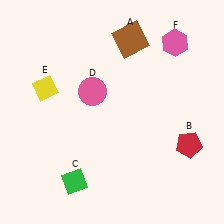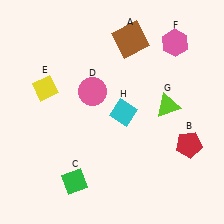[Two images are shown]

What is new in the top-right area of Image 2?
A lime triangle (G) was added in the top-right area of Image 2.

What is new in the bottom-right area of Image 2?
A cyan diamond (H) was added in the bottom-right area of Image 2.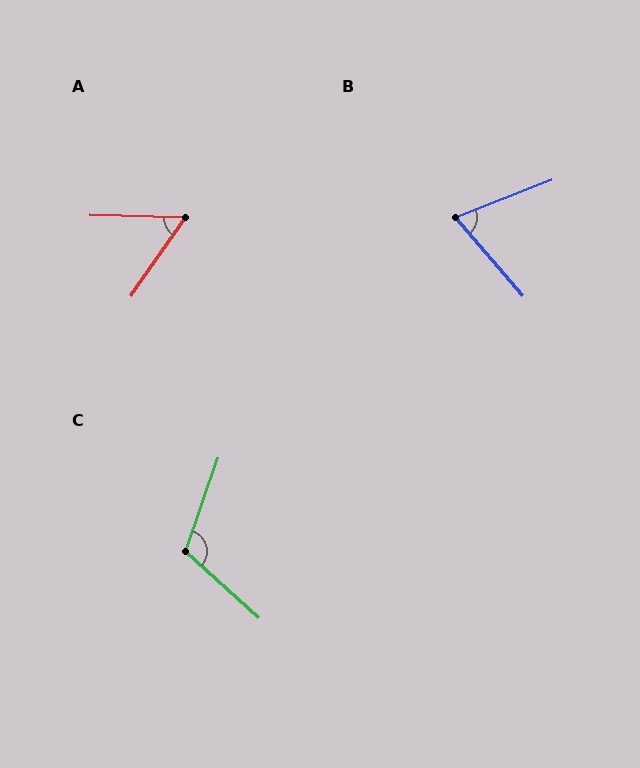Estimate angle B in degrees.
Approximately 70 degrees.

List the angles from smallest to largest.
A (57°), B (70°), C (113°).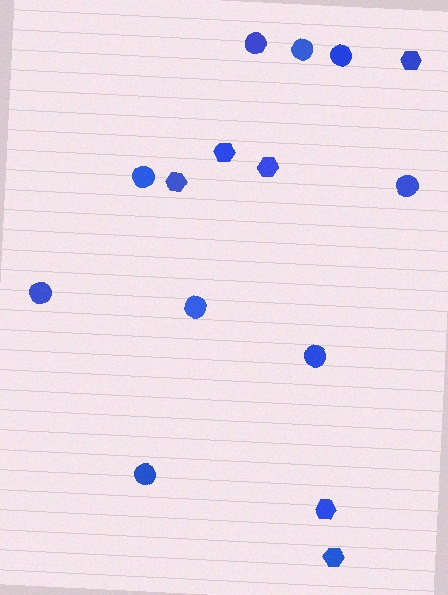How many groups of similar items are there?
There are 2 groups: one group of hexagons (6) and one group of circles (9).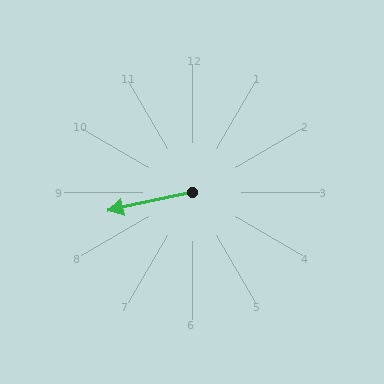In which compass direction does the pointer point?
West.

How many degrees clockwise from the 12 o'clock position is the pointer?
Approximately 258 degrees.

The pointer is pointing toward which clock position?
Roughly 9 o'clock.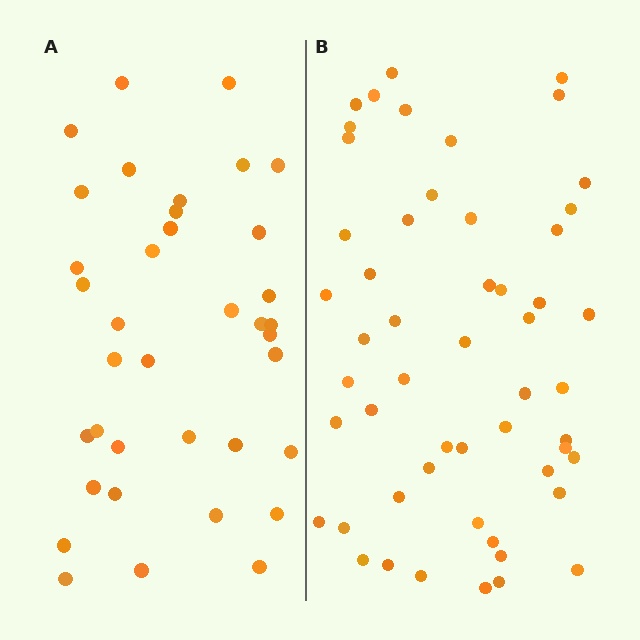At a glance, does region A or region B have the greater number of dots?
Region B (the right region) has more dots.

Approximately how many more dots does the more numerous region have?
Region B has approximately 15 more dots than region A.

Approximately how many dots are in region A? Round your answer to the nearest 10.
About 40 dots. (The exact count is 37, which rounds to 40.)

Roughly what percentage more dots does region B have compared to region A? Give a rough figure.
About 45% more.